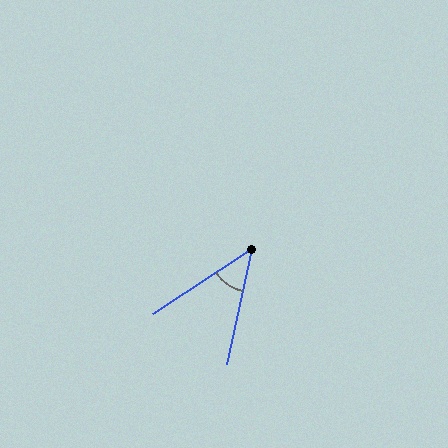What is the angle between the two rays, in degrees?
Approximately 44 degrees.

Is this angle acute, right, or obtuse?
It is acute.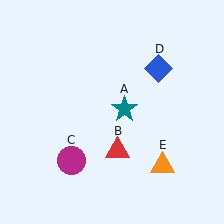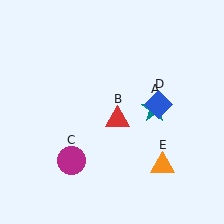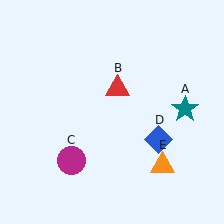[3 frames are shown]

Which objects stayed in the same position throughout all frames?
Magenta circle (object C) and orange triangle (object E) remained stationary.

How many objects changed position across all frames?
3 objects changed position: teal star (object A), red triangle (object B), blue diamond (object D).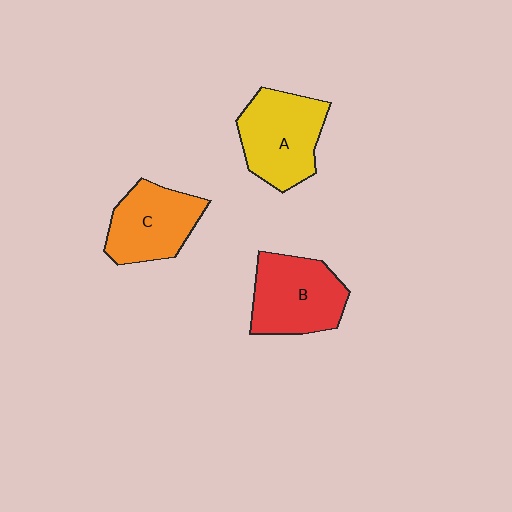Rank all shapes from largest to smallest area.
From largest to smallest: A (yellow), B (red), C (orange).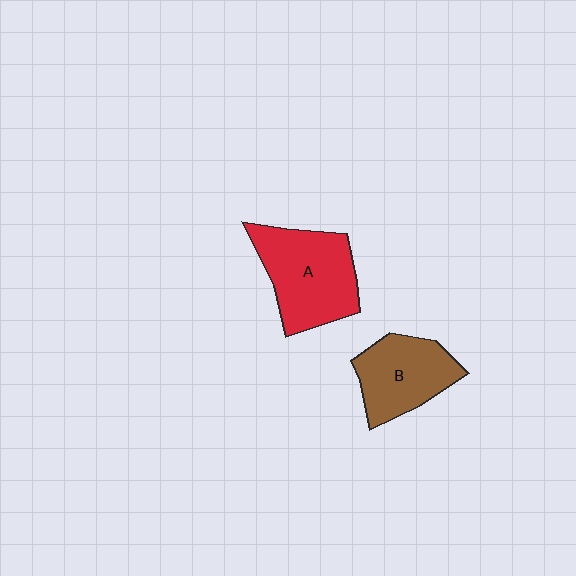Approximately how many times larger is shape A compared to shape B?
Approximately 1.3 times.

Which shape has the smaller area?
Shape B (brown).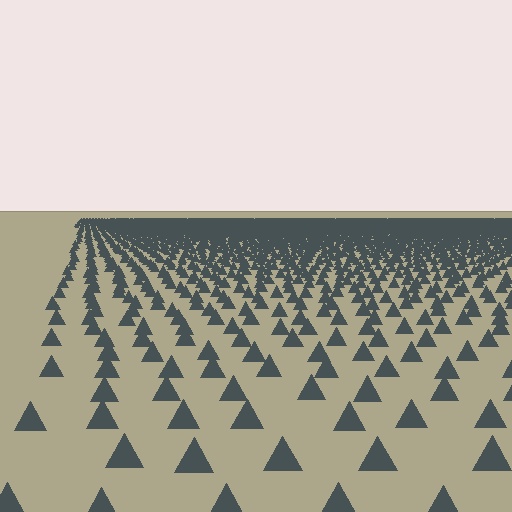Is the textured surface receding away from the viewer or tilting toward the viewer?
The surface is receding away from the viewer. Texture elements get smaller and denser toward the top.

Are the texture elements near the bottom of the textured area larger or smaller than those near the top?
Larger. Near the bottom, elements are closer to the viewer and appear at a bigger on-screen size.